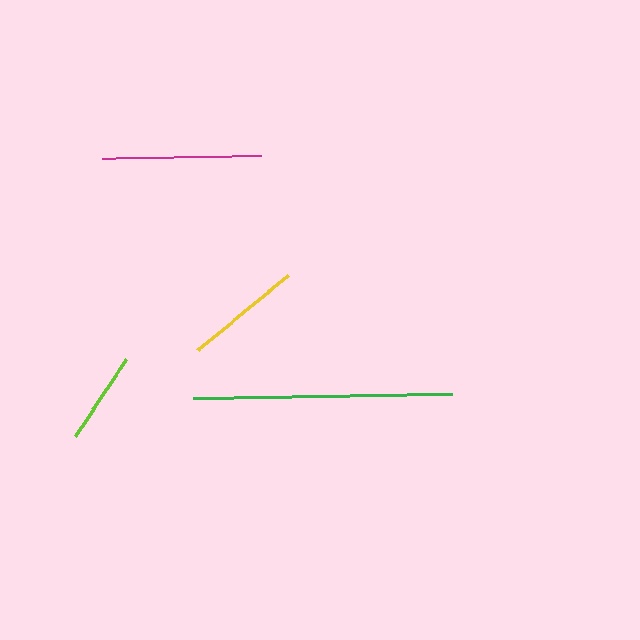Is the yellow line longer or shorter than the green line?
The green line is longer than the yellow line.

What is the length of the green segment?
The green segment is approximately 258 pixels long.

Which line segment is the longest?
The green line is the longest at approximately 258 pixels.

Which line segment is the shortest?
The lime line is the shortest at approximately 92 pixels.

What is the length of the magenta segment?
The magenta segment is approximately 159 pixels long.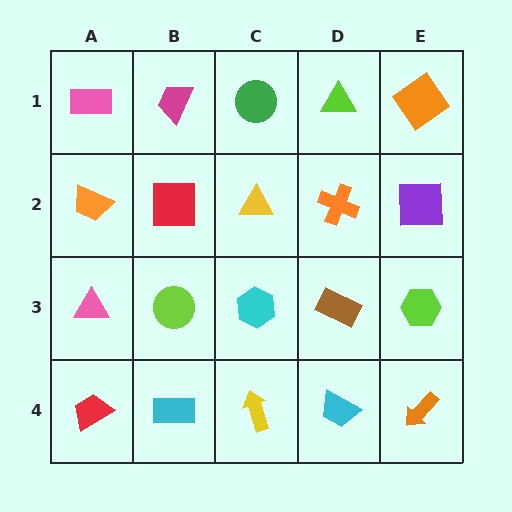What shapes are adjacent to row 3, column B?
A red square (row 2, column B), a cyan rectangle (row 4, column B), a pink triangle (row 3, column A), a cyan hexagon (row 3, column C).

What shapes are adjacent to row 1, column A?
An orange trapezoid (row 2, column A), a magenta trapezoid (row 1, column B).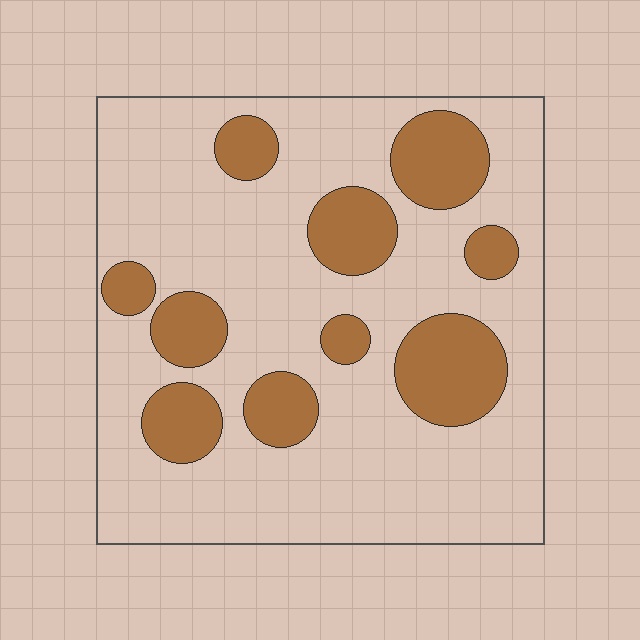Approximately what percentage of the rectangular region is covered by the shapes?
Approximately 25%.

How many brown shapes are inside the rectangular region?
10.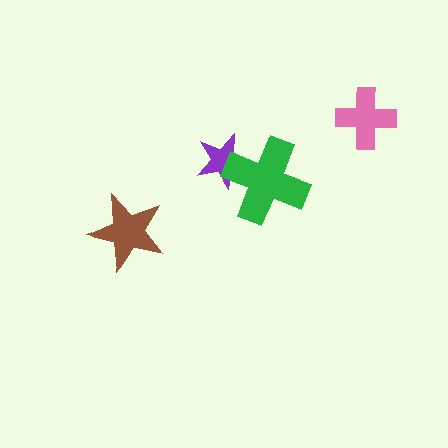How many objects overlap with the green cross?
1 object overlaps with the green cross.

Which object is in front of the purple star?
The green cross is in front of the purple star.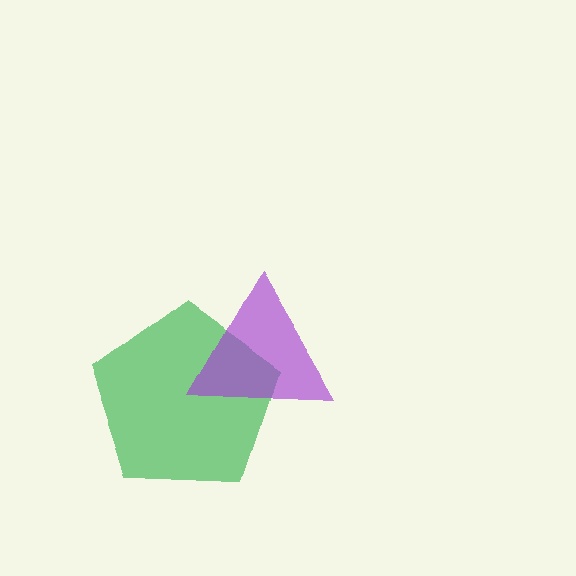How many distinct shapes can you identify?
There are 2 distinct shapes: a green pentagon, a purple triangle.